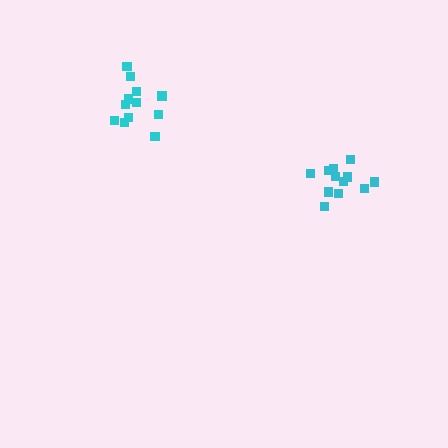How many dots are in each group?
Group 1: 12 dots, Group 2: 12 dots (24 total).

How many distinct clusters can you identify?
There are 2 distinct clusters.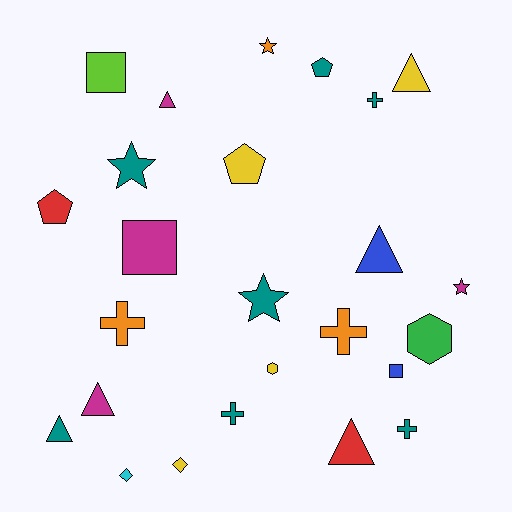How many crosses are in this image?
There are 5 crosses.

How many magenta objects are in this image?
There are 4 magenta objects.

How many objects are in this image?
There are 25 objects.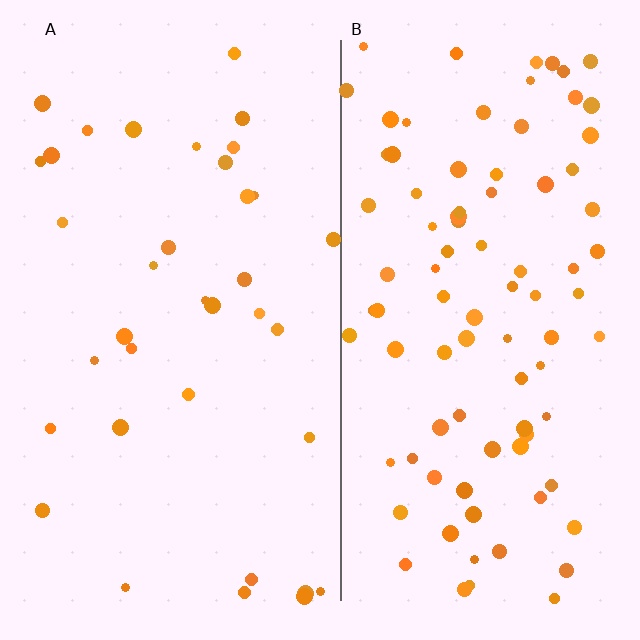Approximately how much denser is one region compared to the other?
Approximately 2.5× — region B over region A.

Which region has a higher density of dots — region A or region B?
B (the right).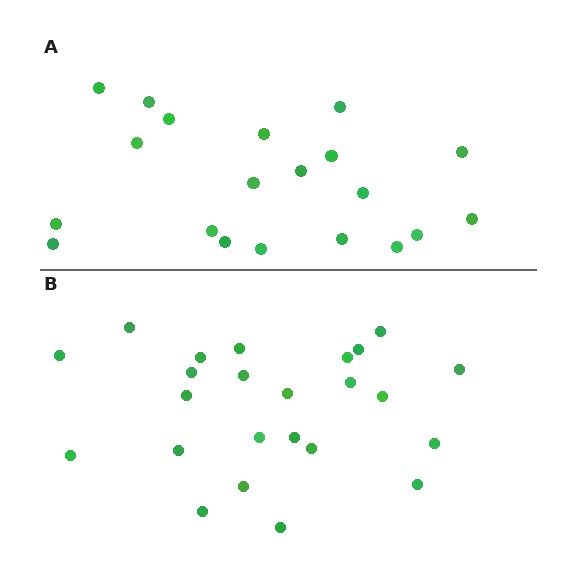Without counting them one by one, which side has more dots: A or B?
Region B (the bottom region) has more dots.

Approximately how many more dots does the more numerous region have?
Region B has about 4 more dots than region A.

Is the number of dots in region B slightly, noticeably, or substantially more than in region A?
Region B has only slightly more — the two regions are fairly close. The ratio is roughly 1.2 to 1.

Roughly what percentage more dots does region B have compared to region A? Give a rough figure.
About 20% more.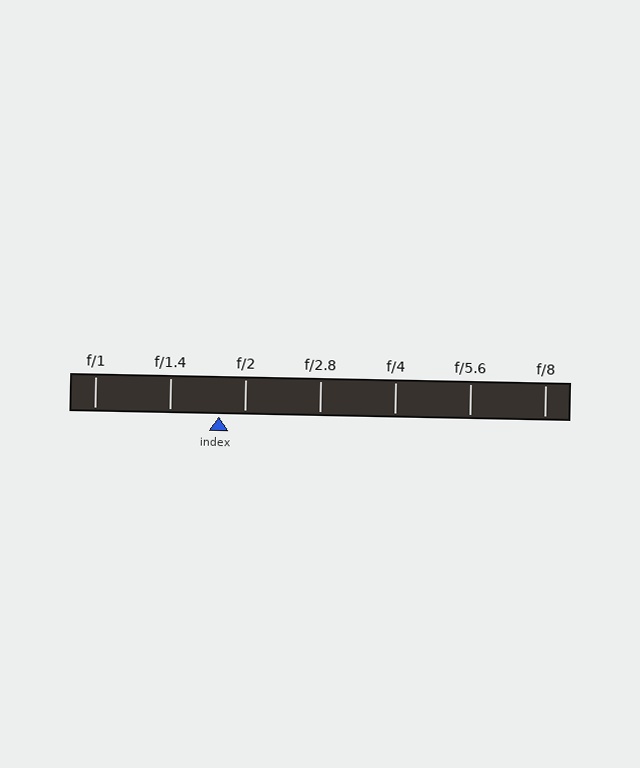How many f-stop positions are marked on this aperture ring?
There are 7 f-stop positions marked.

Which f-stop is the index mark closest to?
The index mark is closest to f/2.